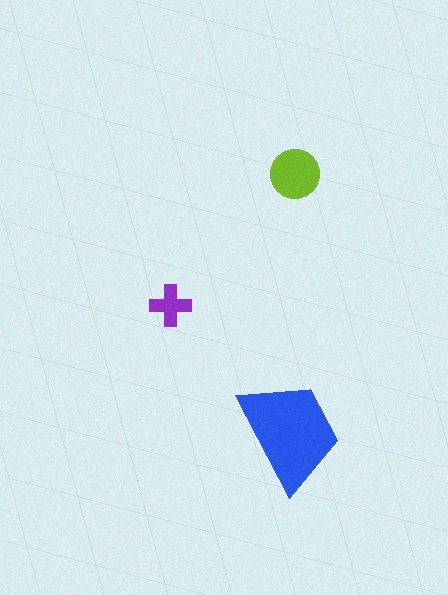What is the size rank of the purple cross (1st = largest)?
3rd.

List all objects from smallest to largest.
The purple cross, the lime circle, the blue trapezoid.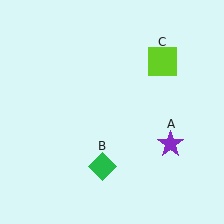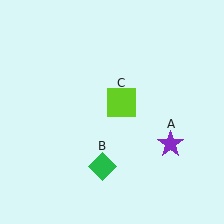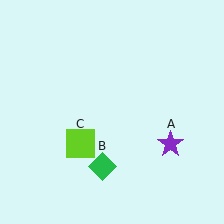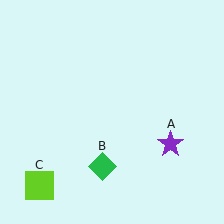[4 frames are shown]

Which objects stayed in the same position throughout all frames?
Purple star (object A) and green diamond (object B) remained stationary.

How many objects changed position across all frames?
1 object changed position: lime square (object C).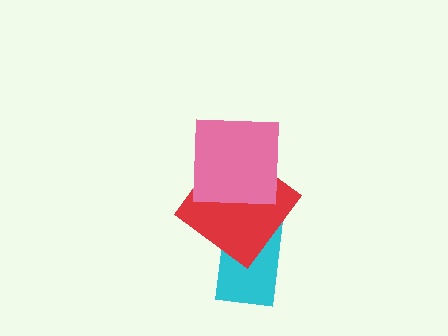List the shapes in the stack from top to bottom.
From top to bottom: the pink square, the red diamond, the cyan rectangle.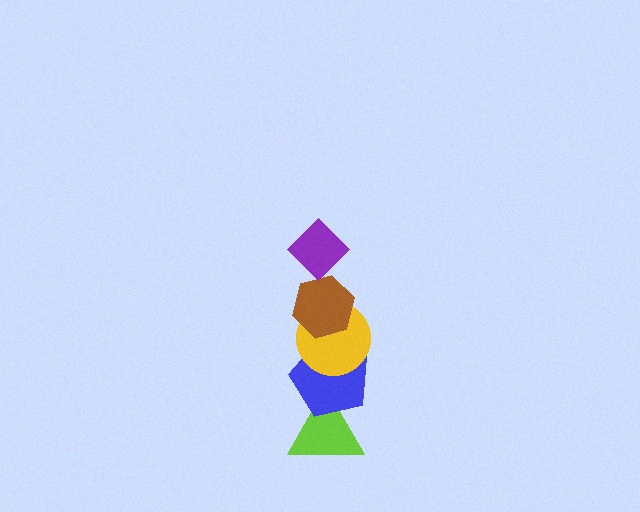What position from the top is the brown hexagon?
The brown hexagon is 2nd from the top.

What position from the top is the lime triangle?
The lime triangle is 5th from the top.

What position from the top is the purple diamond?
The purple diamond is 1st from the top.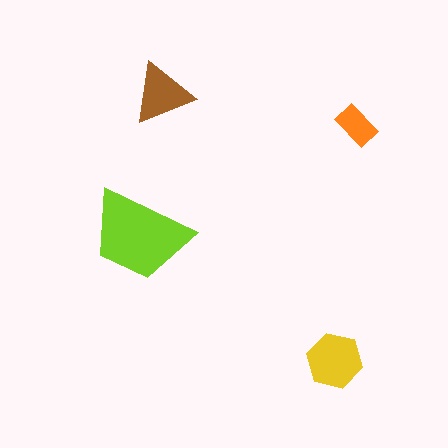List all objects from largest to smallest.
The lime trapezoid, the yellow hexagon, the brown triangle, the orange rectangle.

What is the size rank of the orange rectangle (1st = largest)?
4th.